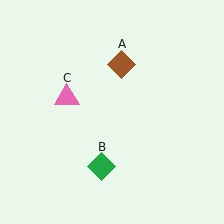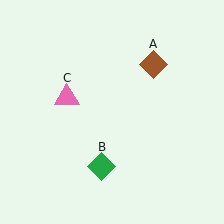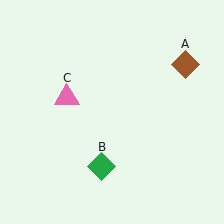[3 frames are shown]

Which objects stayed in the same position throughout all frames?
Green diamond (object B) and pink triangle (object C) remained stationary.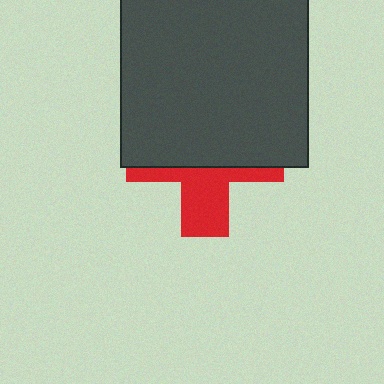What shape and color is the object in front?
The object in front is a dark gray rectangle.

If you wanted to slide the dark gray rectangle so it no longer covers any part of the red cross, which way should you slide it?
Slide it up — that is the most direct way to separate the two shapes.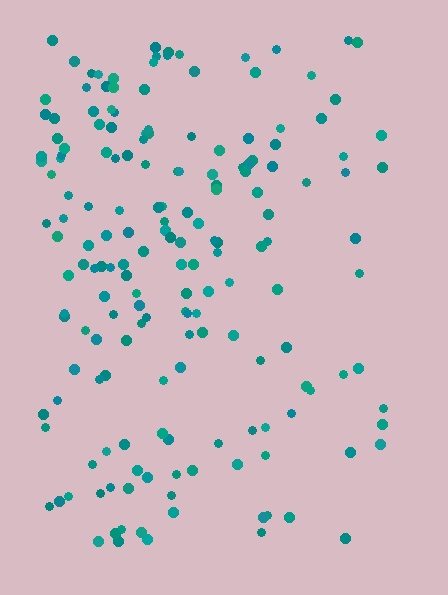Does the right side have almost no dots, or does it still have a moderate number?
Still a moderate number, just noticeably fewer than the left.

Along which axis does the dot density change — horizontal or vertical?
Horizontal.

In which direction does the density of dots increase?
From right to left, with the left side densest.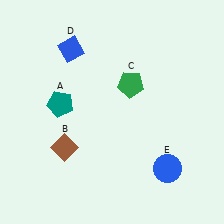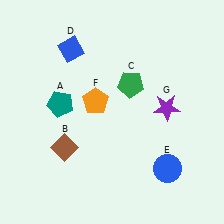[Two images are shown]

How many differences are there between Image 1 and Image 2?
There are 2 differences between the two images.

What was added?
An orange pentagon (F), a purple star (G) were added in Image 2.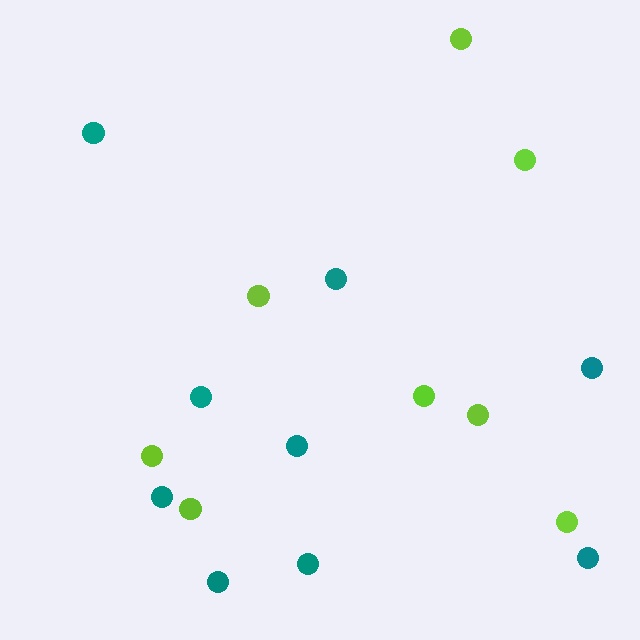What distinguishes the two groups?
There are 2 groups: one group of teal circles (9) and one group of lime circles (8).